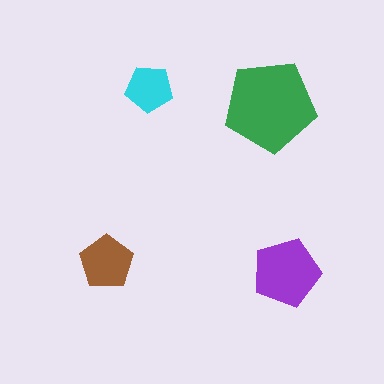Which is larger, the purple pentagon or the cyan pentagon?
The purple one.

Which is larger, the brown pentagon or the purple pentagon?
The purple one.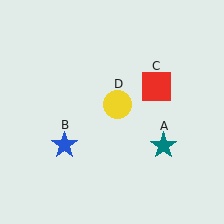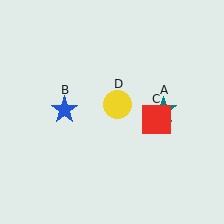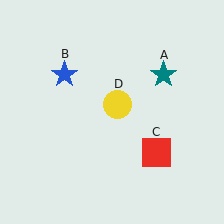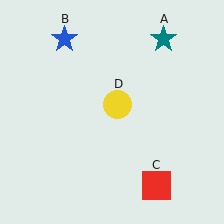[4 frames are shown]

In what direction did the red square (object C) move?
The red square (object C) moved down.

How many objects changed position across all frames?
3 objects changed position: teal star (object A), blue star (object B), red square (object C).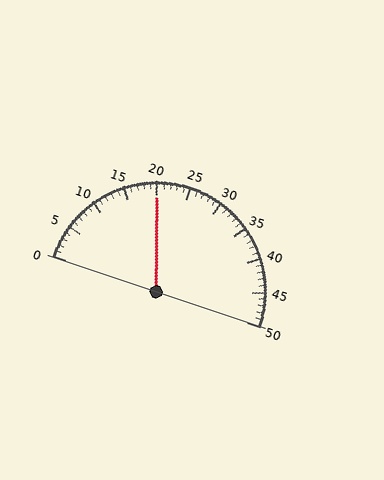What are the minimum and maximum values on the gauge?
The gauge ranges from 0 to 50.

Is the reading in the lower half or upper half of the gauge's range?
The reading is in the lower half of the range (0 to 50).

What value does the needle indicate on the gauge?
The needle indicates approximately 20.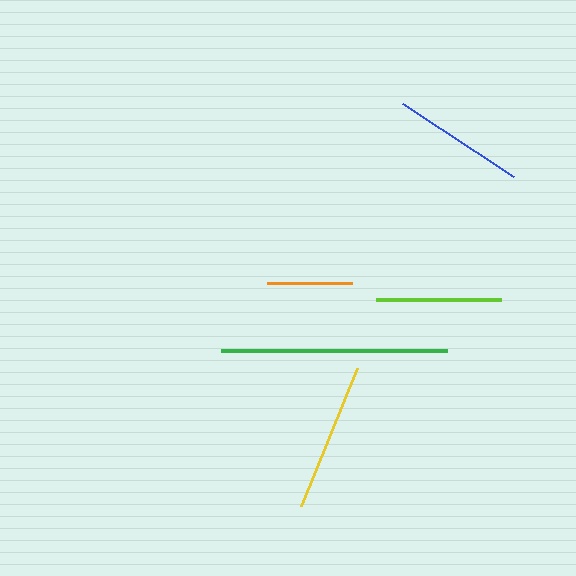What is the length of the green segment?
The green segment is approximately 226 pixels long.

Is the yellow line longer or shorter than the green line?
The green line is longer than the yellow line.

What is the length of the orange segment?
The orange segment is approximately 85 pixels long.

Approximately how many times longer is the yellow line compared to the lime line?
The yellow line is approximately 1.2 times the length of the lime line.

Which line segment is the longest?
The green line is the longest at approximately 226 pixels.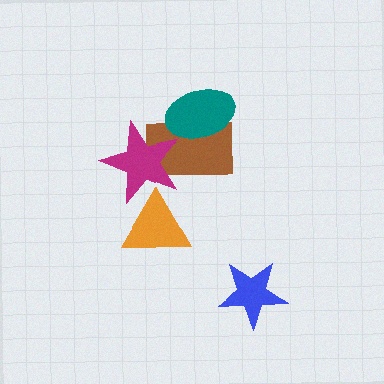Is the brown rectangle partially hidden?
Yes, it is partially covered by another shape.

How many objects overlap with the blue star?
0 objects overlap with the blue star.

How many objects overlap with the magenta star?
2 objects overlap with the magenta star.